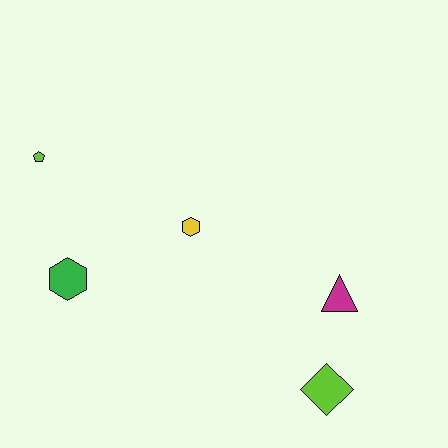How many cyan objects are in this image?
There are no cyan objects.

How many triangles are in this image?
There is 1 triangle.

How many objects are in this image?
There are 5 objects.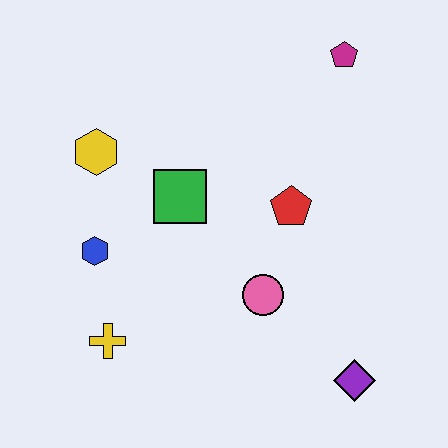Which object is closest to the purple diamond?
The pink circle is closest to the purple diamond.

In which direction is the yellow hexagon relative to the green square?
The yellow hexagon is to the left of the green square.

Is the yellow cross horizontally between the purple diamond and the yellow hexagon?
Yes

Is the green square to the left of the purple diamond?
Yes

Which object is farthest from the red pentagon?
The yellow cross is farthest from the red pentagon.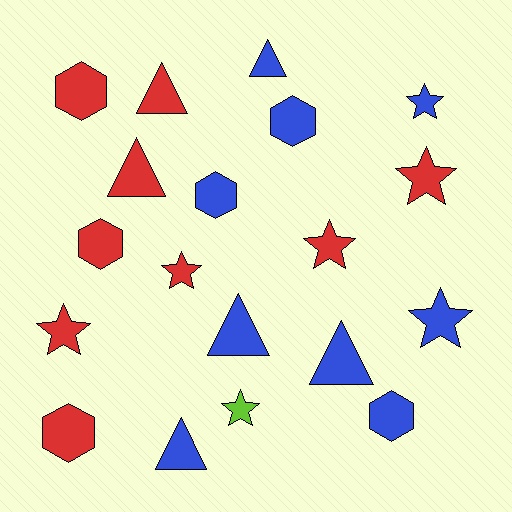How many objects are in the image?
There are 19 objects.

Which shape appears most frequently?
Star, with 7 objects.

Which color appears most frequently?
Blue, with 9 objects.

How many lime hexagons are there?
There are no lime hexagons.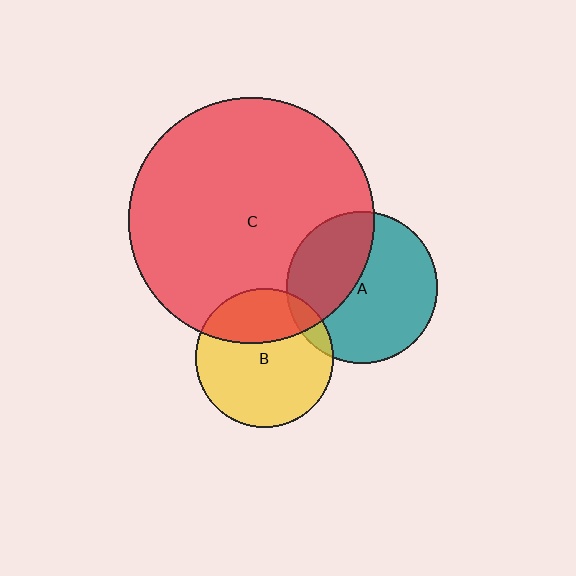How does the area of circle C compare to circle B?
Approximately 3.2 times.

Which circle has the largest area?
Circle C (red).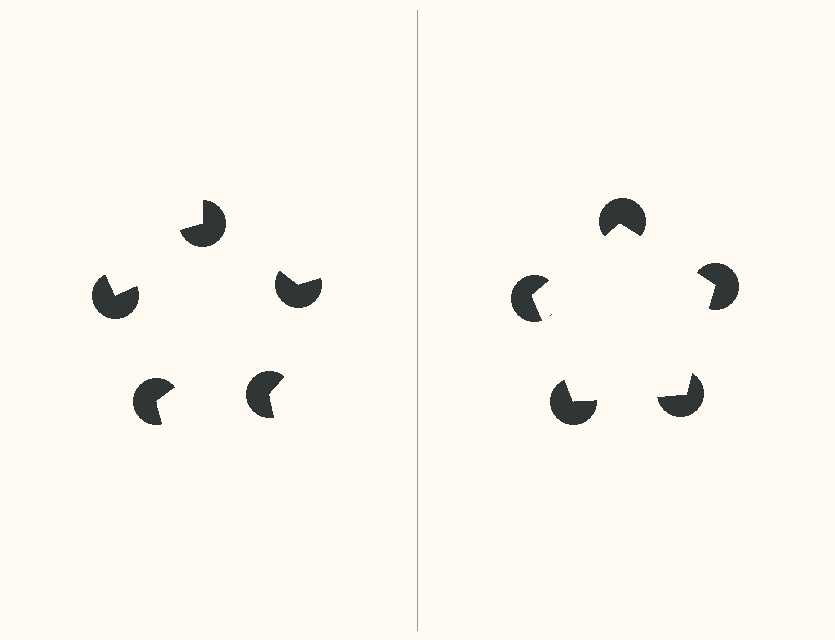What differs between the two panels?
The pac-man discs are positioned identically on both sides; only the wedge orientations differ. On the right they align to a pentagon; on the left they are misaligned.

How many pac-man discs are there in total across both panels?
10 — 5 on each side.